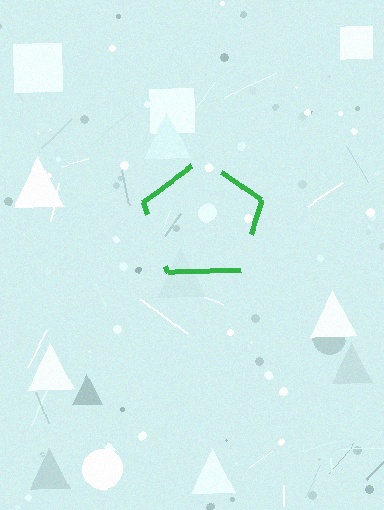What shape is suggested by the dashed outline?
The dashed outline suggests a pentagon.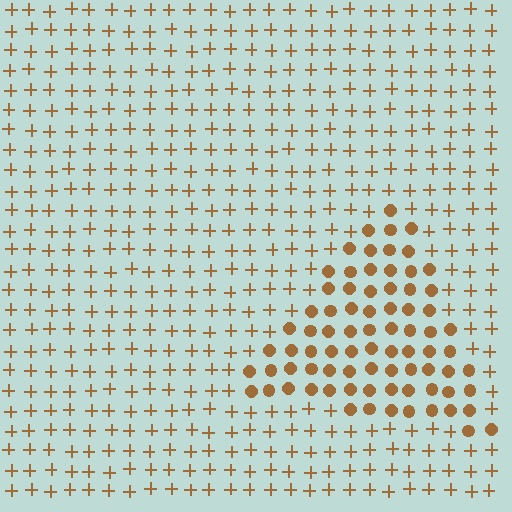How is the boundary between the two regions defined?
The boundary is defined by a change in element shape: circles inside vs. plus signs outside. All elements share the same color and spacing.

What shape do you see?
I see a triangle.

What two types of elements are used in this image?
The image uses circles inside the triangle region and plus signs outside it.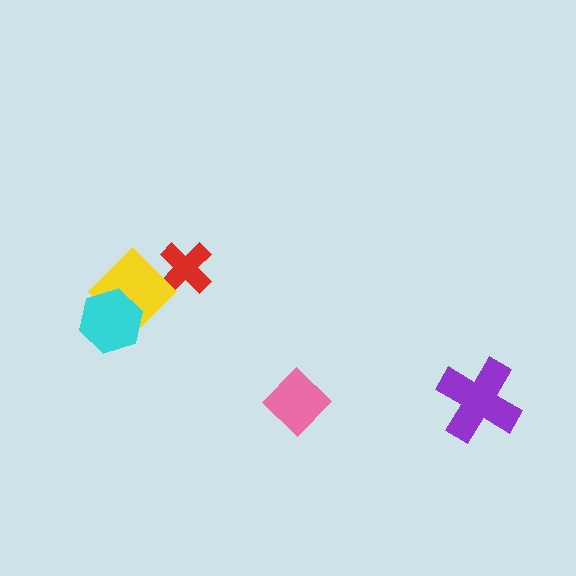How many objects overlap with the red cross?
1 object overlaps with the red cross.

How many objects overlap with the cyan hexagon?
1 object overlaps with the cyan hexagon.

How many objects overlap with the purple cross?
0 objects overlap with the purple cross.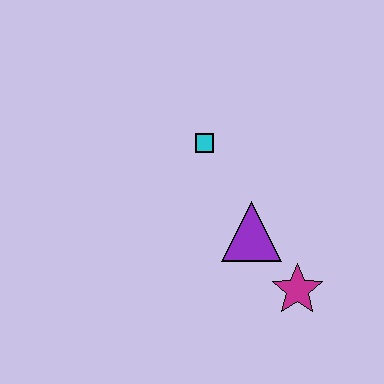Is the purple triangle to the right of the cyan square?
Yes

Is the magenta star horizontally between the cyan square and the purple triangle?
No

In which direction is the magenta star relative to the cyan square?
The magenta star is below the cyan square.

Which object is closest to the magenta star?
The purple triangle is closest to the magenta star.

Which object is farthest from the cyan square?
The magenta star is farthest from the cyan square.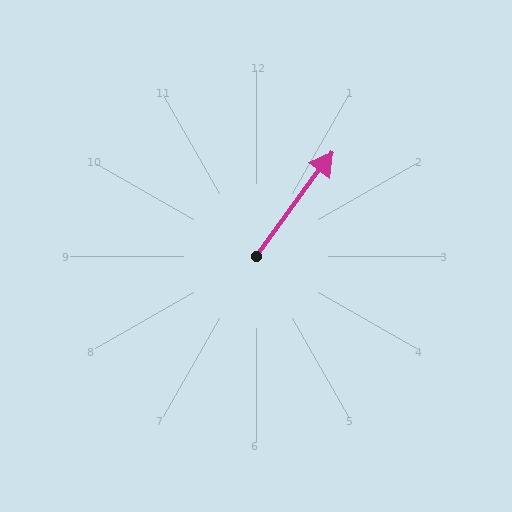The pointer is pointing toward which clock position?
Roughly 1 o'clock.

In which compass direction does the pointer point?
Northeast.